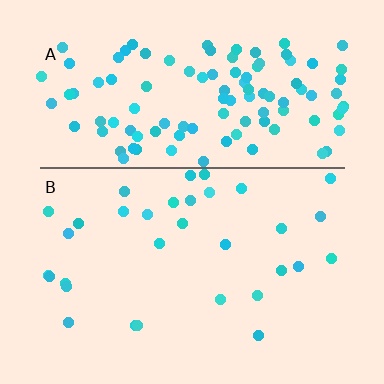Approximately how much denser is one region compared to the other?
Approximately 3.6× — region A over region B.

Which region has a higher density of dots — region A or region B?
A (the top).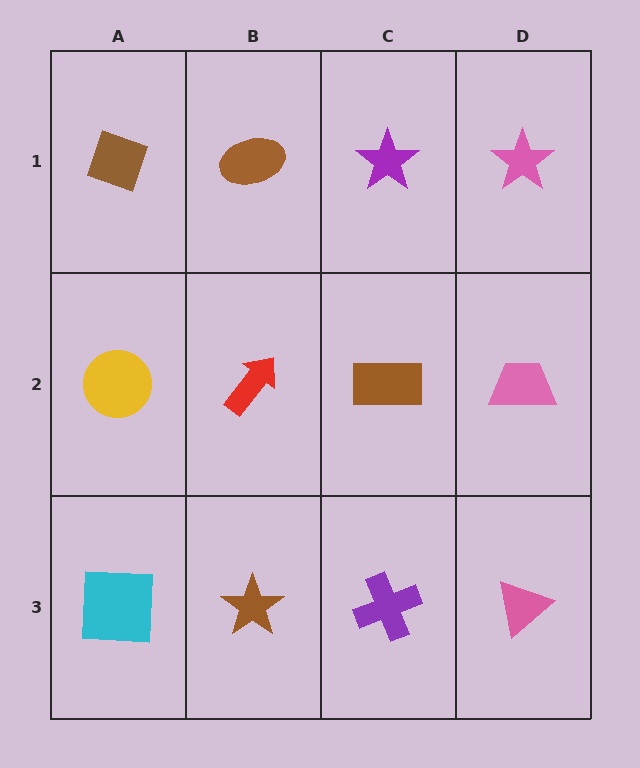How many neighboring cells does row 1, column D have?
2.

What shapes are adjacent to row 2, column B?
A brown ellipse (row 1, column B), a brown star (row 3, column B), a yellow circle (row 2, column A), a brown rectangle (row 2, column C).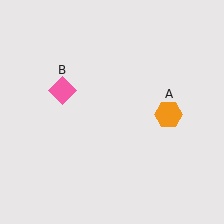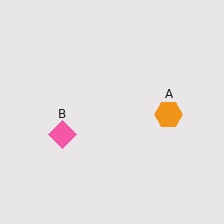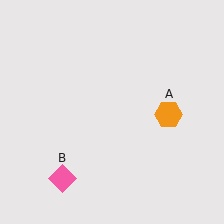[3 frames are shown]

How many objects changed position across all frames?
1 object changed position: pink diamond (object B).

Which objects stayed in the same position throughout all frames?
Orange hexagon (object A) remained stationary.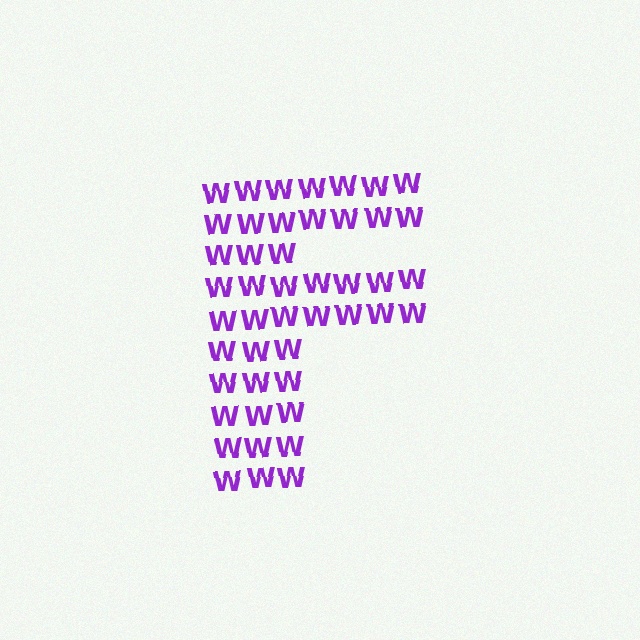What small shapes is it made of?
It is made of small letter W's.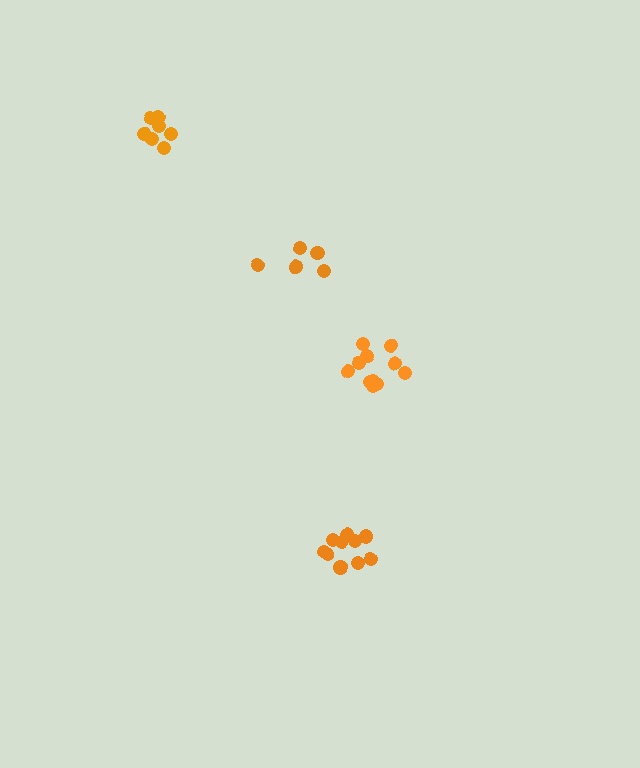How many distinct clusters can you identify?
There are 4 distinct clusters.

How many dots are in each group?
Group 1: 7 dots, Group 2: 5 dots, Group 3: 11 dots, Group 4: 10 dots (33 total).